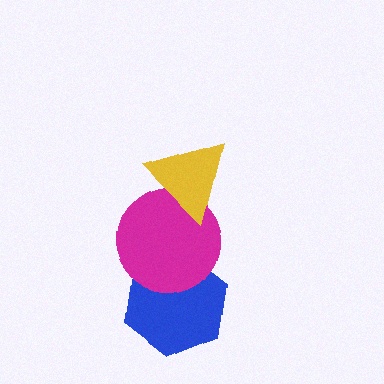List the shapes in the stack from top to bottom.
From top to bottom: the yellow triangle, the magenta circle, the blue hexagon.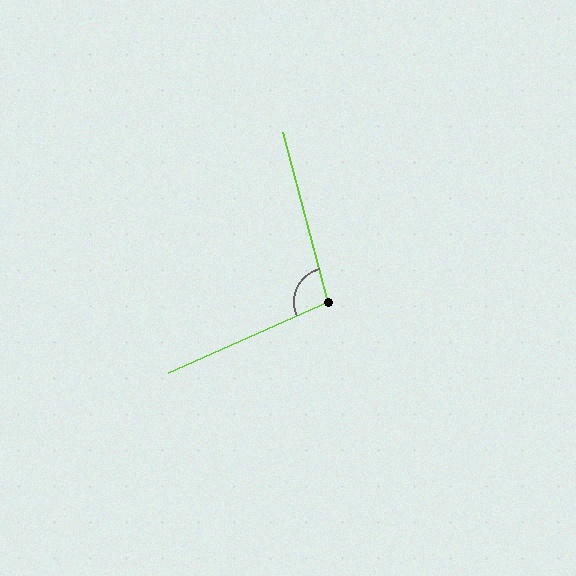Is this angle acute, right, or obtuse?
It is obtuse.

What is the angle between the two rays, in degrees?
Approximately 99 degrees.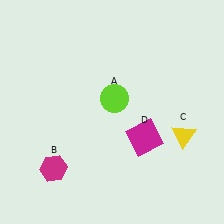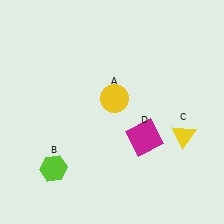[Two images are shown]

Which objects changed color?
A changed from lime to yellow. B changed from magenta to lime.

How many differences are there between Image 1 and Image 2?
There are 2 differences between the two images.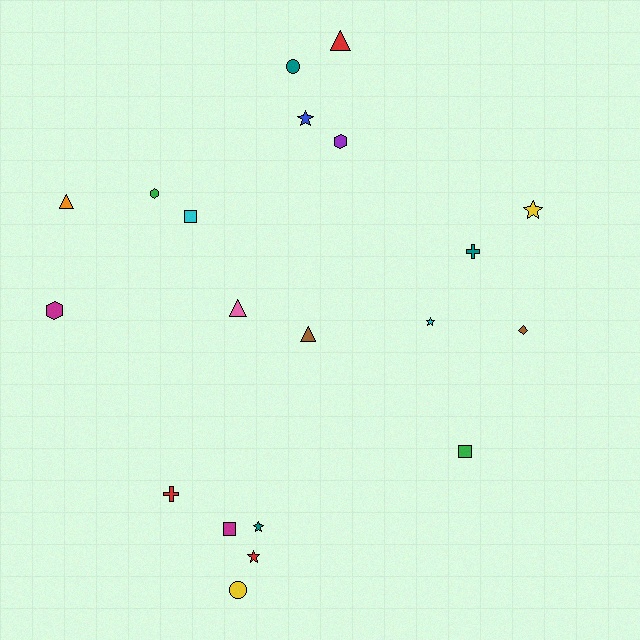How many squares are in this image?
There are 3 squares.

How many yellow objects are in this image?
There are 2 yellow objects.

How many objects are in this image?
There are 20 objects.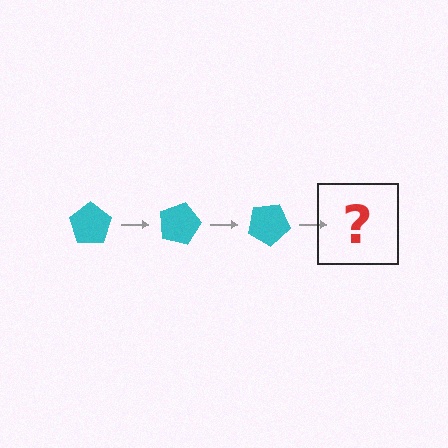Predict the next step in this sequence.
The next step is a cyan pentagon rotated 45 degrees.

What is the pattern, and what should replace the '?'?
The pattern is that the pentagon rotates 15 degrees each step. The '?' should be a cyan pentagon rotated 45 degrees.